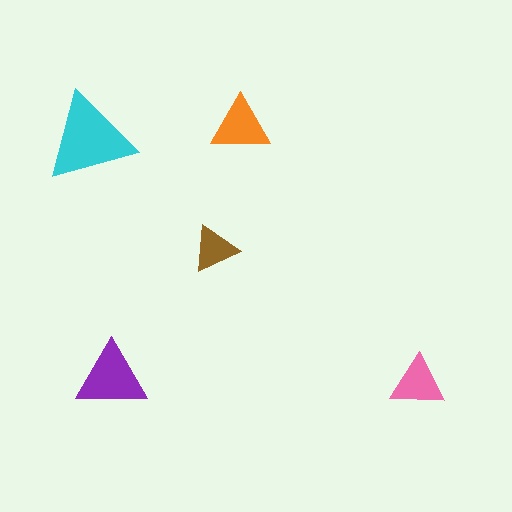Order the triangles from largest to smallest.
the cyan one, the purple one, the orange one, the pink one, the brown one.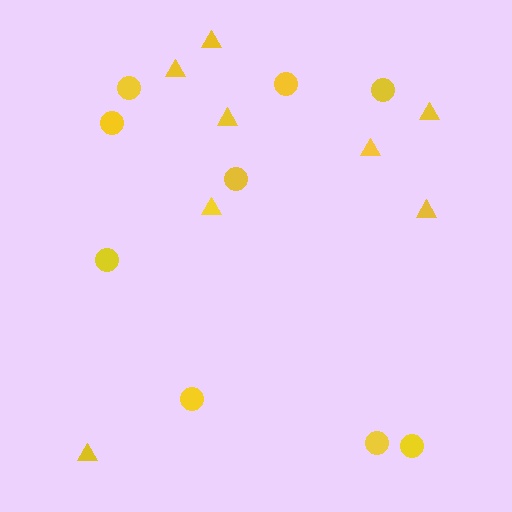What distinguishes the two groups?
There are 2 groups: one group of triangles (8) and one group of circles (9).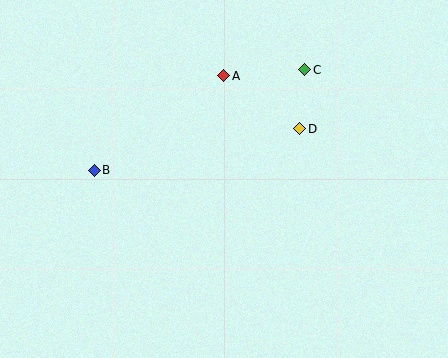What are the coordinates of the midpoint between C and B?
The midpoint between C and B is at (199, 120).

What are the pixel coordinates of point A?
Point A is at (224, 76).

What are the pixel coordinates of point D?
Point D is at (299, 129).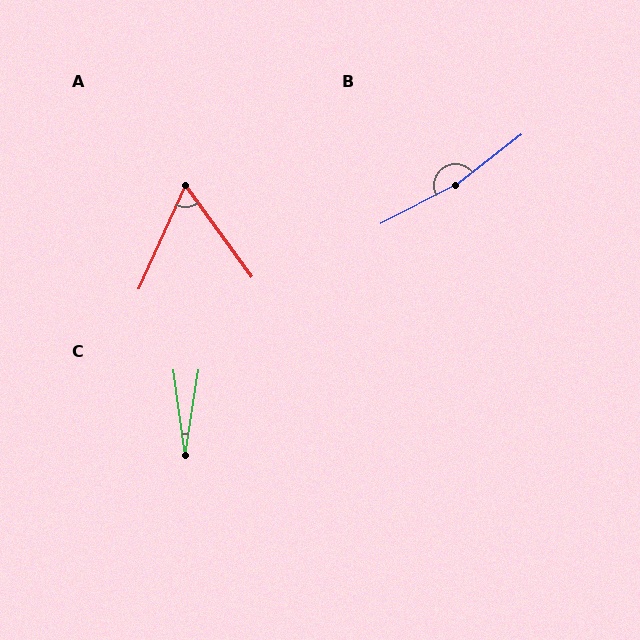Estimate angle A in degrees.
Approximately 60 degrees.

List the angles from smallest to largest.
C (16°), A (60°), B (170°).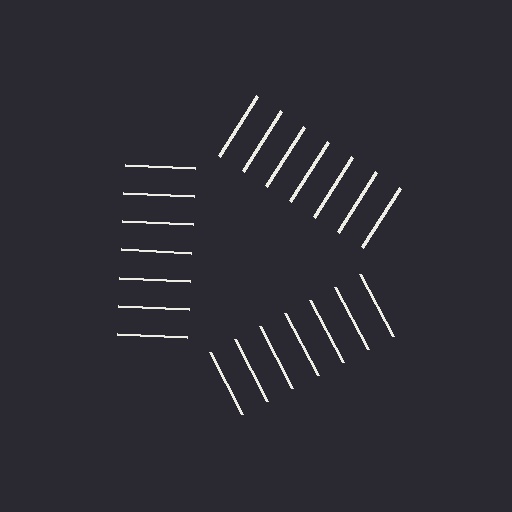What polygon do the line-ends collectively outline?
An illusory triangle — the line segments terminate on its edges but no continuous stroke is drawn.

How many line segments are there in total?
21 — 7 along each of the 3 edges.